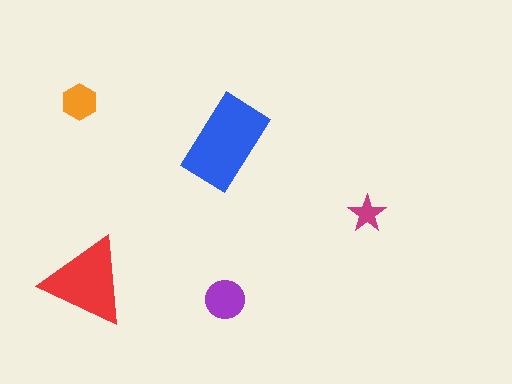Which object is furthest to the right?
The magenta star is rightmost.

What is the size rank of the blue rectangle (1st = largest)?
1st.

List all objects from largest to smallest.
The blue rectangle, the red triangle, the purple circle, the orange hexagon, the magenta star.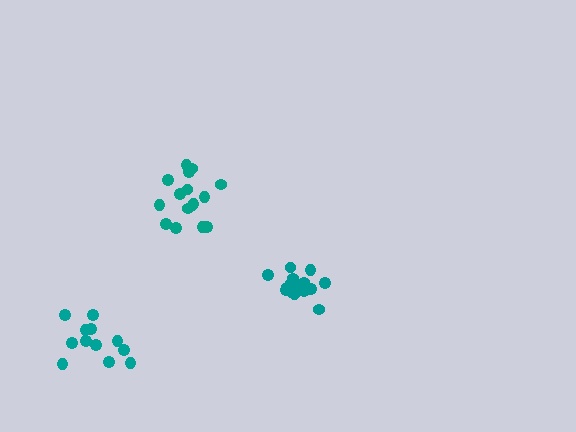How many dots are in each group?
Group 1: 12 dots, Group 2: 16 dots, Group 3: 15 dots (43 total).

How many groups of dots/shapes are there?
There are 3 groups.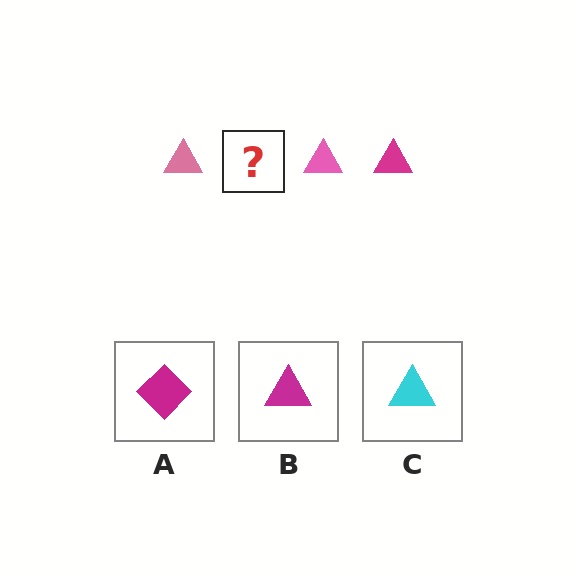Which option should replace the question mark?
Option B.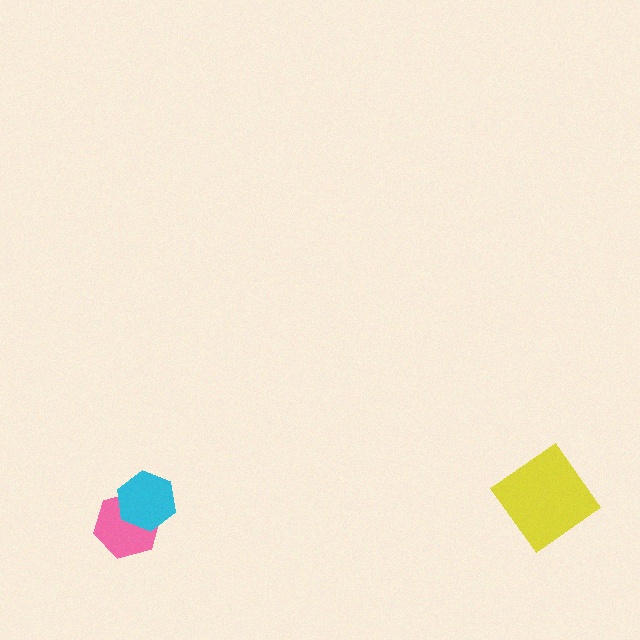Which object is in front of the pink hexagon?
The cyan hexagon is in front of the pink hexagon.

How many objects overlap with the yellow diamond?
0 objects overlap with the yellow diamond.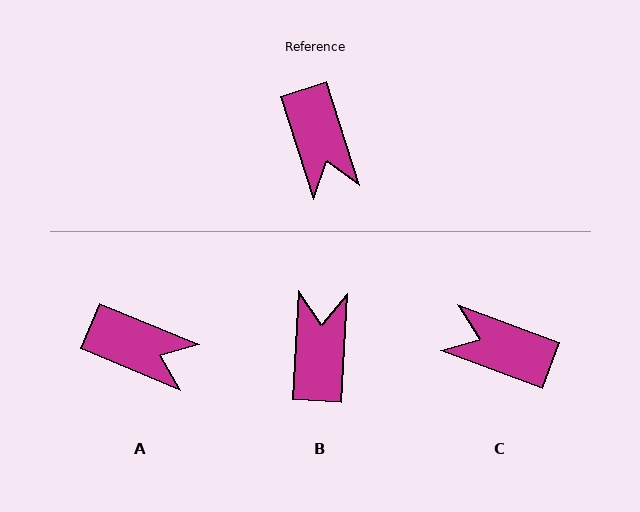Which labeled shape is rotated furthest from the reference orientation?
B, about 159 degrees away.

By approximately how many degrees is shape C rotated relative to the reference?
Approximately 128 degrees clockwise.